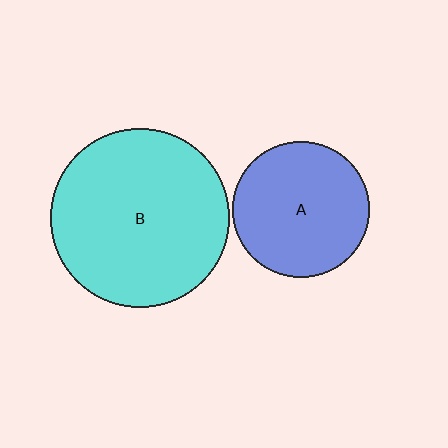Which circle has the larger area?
Circle B (cyan).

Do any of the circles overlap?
No, none of the circles overlap.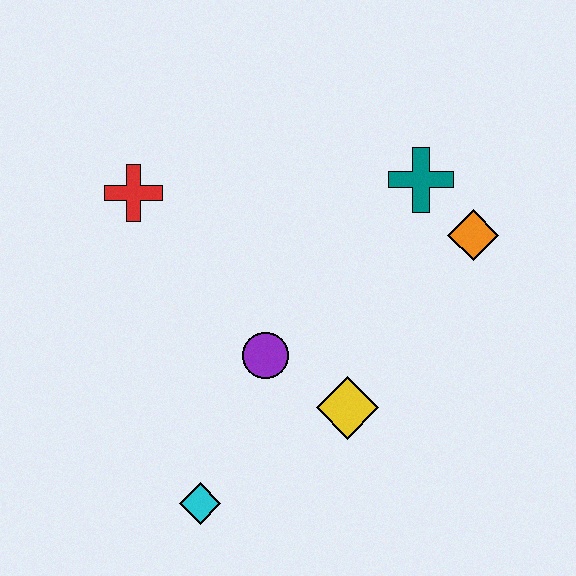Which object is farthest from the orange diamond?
The cyan diamond is farthest from the orange diamond.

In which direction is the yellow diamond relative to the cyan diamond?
The yellow diamond is to the right of the cyan diamond.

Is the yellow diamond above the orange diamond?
No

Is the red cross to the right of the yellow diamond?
No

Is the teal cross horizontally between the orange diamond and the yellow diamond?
Yes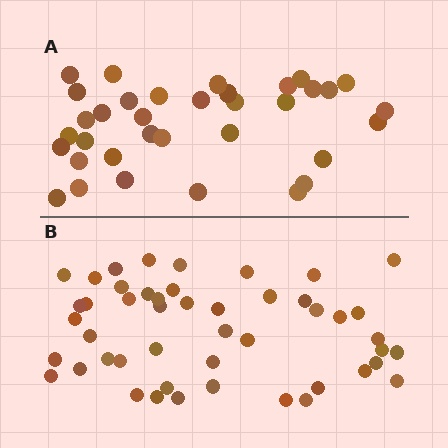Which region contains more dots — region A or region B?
Region B (the bottom region) has more dots.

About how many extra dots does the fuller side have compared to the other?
Region B has approximately 15 more dots than region A.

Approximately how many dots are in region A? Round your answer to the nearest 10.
About 40 dots. (The exact count is 35, which rounds to 40.)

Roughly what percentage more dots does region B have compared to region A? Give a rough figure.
About 35% more.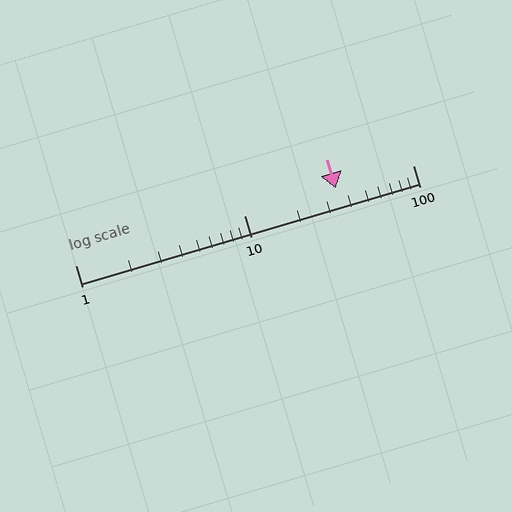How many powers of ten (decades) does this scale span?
The scale spans 2 decades, from 1 to 100.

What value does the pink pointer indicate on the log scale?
The pointer indicates approximately 35.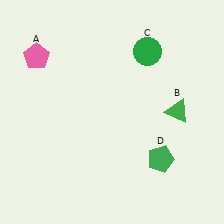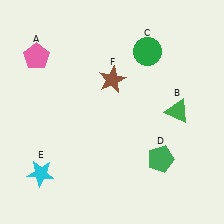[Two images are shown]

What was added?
A cyan star (E), a brown star (F) were added in Image 2.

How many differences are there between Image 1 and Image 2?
There are 2 differences between the two images.